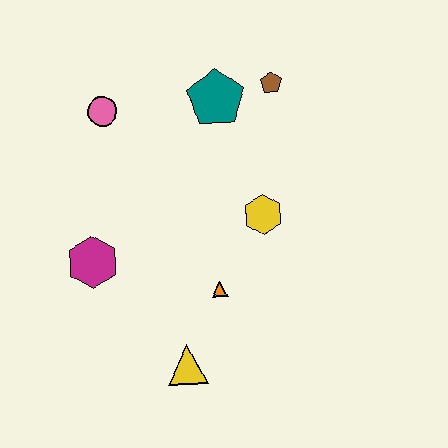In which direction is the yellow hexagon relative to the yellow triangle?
The yellow hexagon is above the yellow triangle.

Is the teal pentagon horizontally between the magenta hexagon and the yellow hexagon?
Yes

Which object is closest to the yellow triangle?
The orange triangle is closest to the yellow triangle.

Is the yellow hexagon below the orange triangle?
No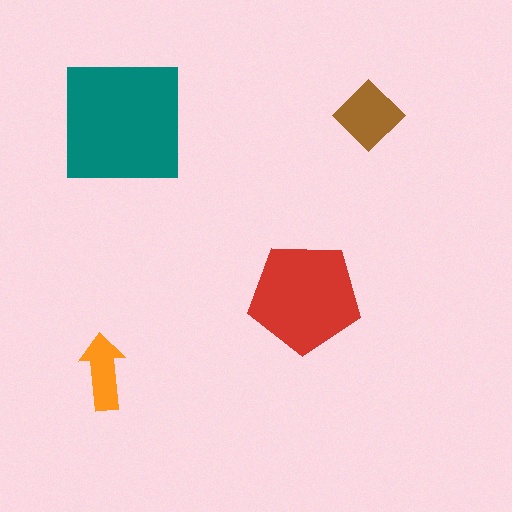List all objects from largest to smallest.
The teal square, the red pentagon, the brown diamond, the orange arrow.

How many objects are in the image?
There are 4 objects in the image.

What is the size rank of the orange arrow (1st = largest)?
4th.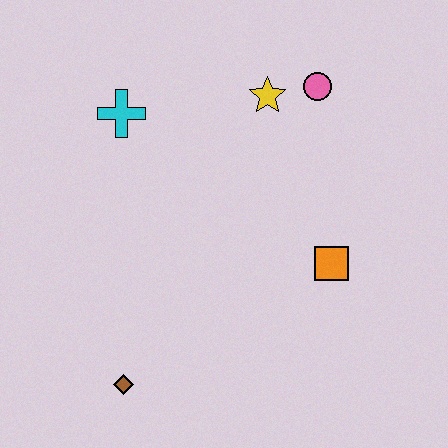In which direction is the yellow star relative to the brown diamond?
The yellow star is above the brown diamond.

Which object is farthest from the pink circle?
The brown diamond is farthest from the pink circle.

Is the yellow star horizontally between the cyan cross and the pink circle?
Yes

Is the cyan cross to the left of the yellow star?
Yes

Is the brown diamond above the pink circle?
No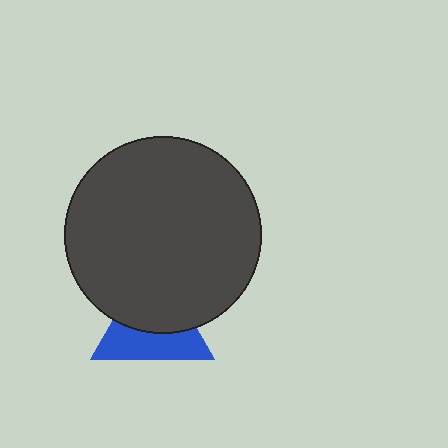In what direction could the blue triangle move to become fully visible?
The blue triangle could move down. That would shift it out from behind the dark gray circle entirely.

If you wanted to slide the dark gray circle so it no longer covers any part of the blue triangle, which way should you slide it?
Slide it up — that is the most direct way to separate the two shapes.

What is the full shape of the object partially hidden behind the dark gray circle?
The partially hidden object is a blue triangle.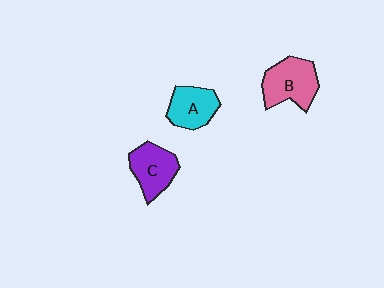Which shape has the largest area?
Shape B (pink).